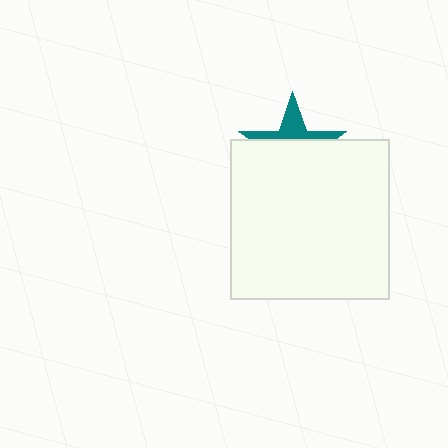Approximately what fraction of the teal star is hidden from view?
Roughly 64% of the teal star is hidden behind the white square.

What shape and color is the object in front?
The object in front is a white square.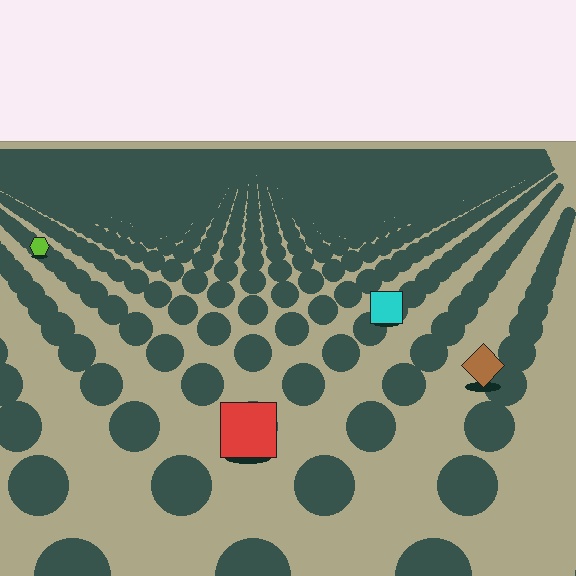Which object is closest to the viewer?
The red square is closest. The texture marks near it are larger and more spread out.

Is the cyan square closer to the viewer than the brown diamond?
No. The brown diamond is closer — you can tell from the texture gradient: the ground texture is coarser near it.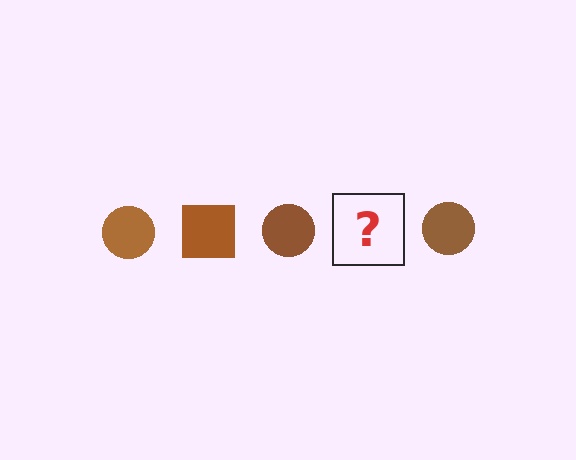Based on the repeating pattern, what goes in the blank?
The blank should be a brown square.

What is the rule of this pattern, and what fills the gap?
The rule is that the pattern cycles through circle, square shapes in brown. The gap should be filled with a brown square.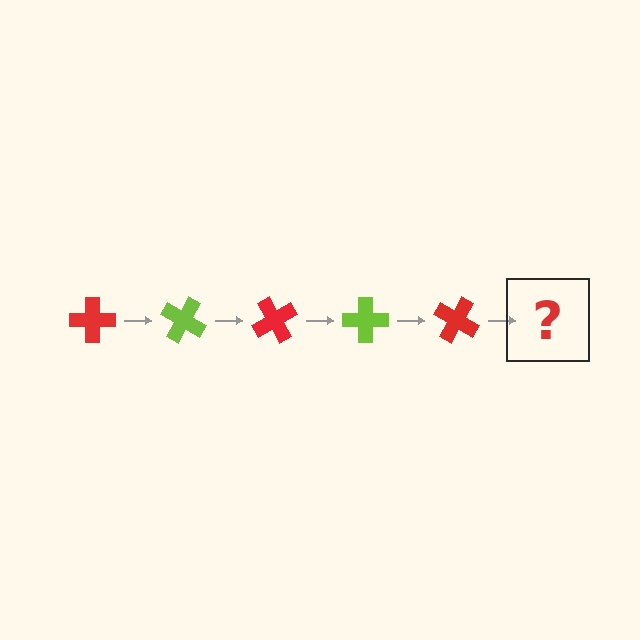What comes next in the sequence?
The next element should be a lime cross, rotated 150 degrees from the start.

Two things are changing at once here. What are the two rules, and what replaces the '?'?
The two rules are that it rotates 30 degrees each step and the color cycles through red and lime. The '?' should be a lime cross, rotated 150 degrees from the start.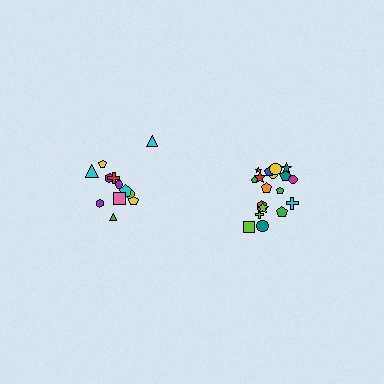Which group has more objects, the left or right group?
The right group.